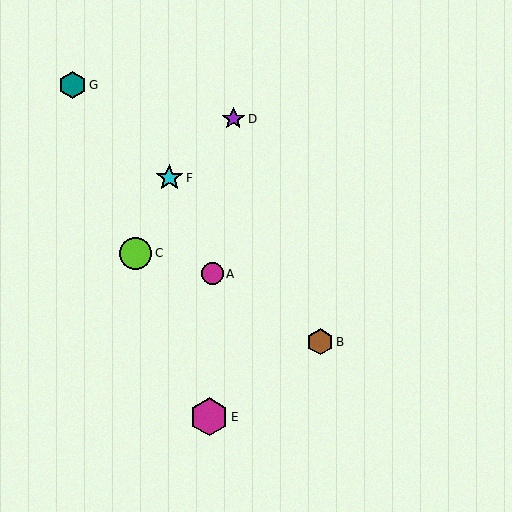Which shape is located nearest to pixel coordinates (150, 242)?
The lime circle (labeled C) at (135, 253) is nearest to that location.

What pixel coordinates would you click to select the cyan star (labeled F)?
Click at (169, 178) to select the cyan star F.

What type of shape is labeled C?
Shape C is a lime circle.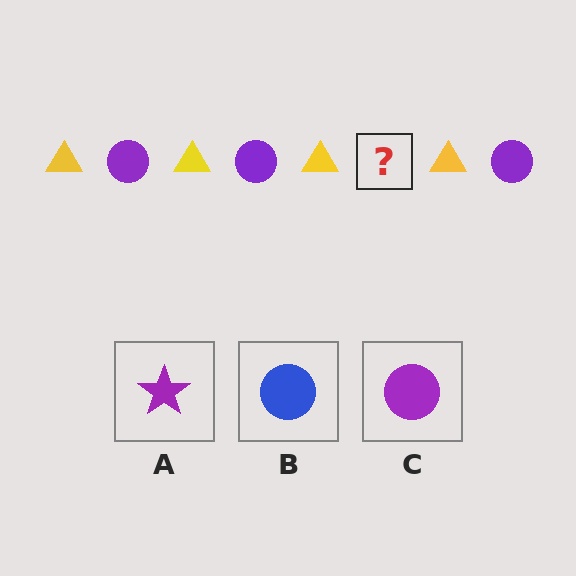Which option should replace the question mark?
Option C.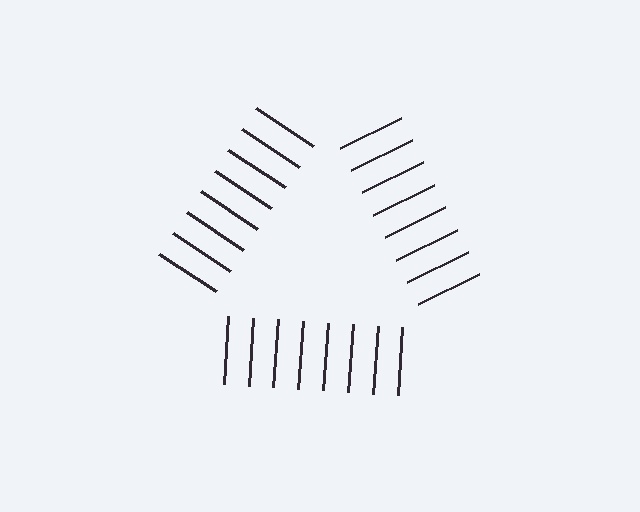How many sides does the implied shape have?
3 sides — the line-ends trace a triangle.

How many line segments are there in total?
24 — 8 along each of the 3 edges.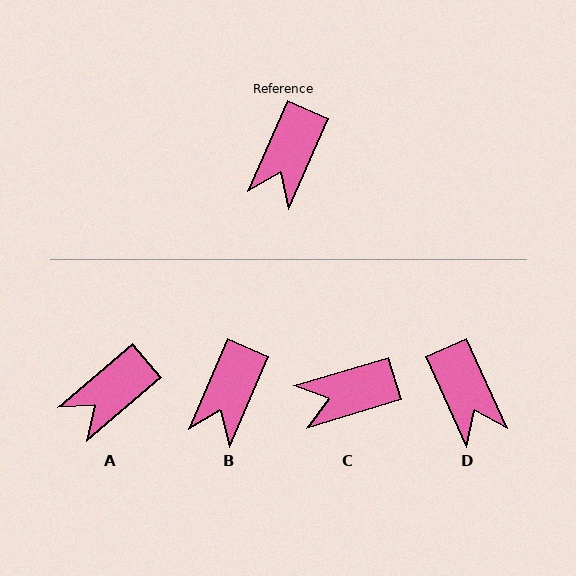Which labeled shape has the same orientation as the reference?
B.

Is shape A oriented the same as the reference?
No, it is off by about 26 degrees.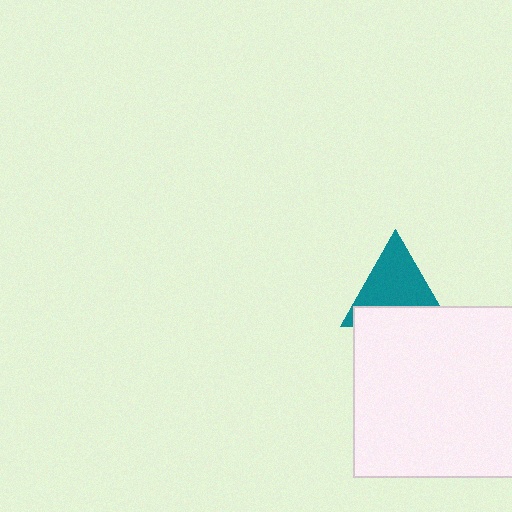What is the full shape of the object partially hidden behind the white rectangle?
The partially hidden object is a teal triangle.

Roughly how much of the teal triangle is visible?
About half of it is visible (roughly 64%).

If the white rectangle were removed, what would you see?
You would see the complete teal triangle.